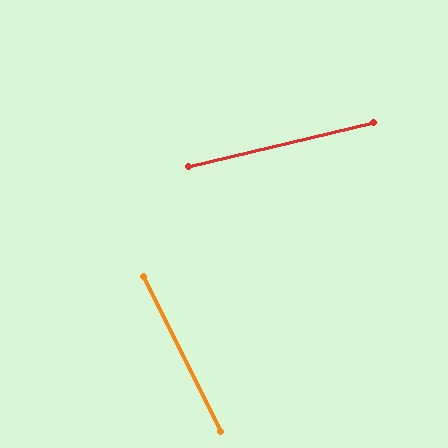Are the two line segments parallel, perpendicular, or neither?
Neither parallel nor perpendicular — they differ by about 77°.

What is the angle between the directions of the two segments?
Approximately 77 degrees.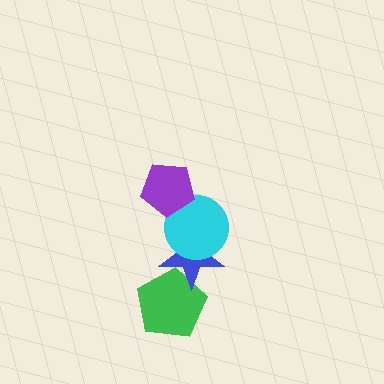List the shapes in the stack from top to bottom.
From top to bottom: the purple pentagon, the cyan circle, the blue star, the green pentagon.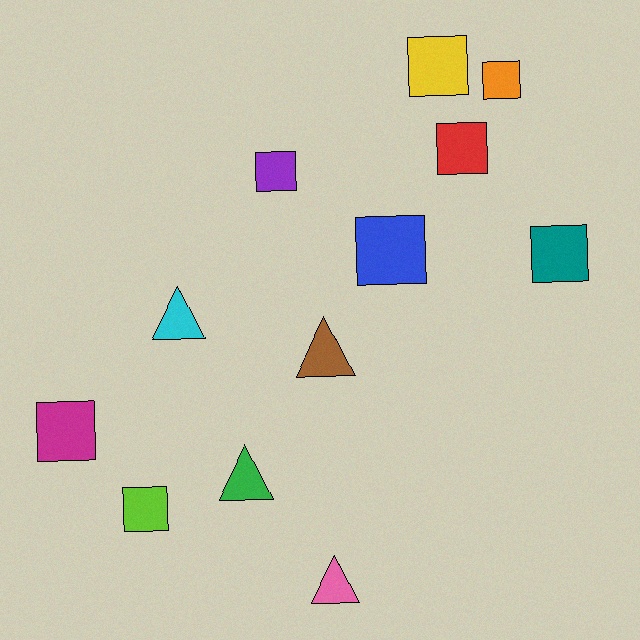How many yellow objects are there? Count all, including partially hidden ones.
There is 1 yellow object.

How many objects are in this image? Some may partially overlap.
There are 12 objects.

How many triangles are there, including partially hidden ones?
There are 4 triangles.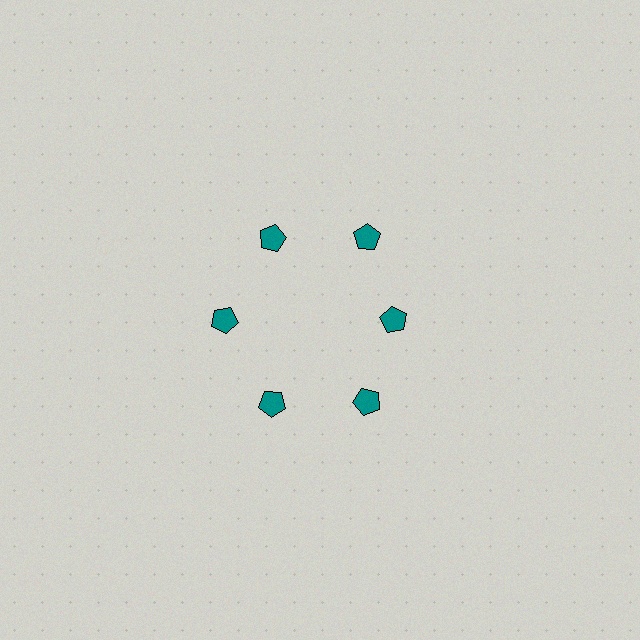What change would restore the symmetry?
The symmetry would be restored by moving it outward, back onto the ring so that all 6 pentagons sit at equal angles and equal distance from the center.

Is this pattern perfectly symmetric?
No. The 6 teal pentagons are arranged in a ring, but one element near the 3 o'clock position is pulled inward toward the center, breaking the 6-fold rotational symmetry.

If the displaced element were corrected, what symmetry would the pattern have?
It would have 6-fold rotational symmetry — the pattern would map onto itself every 60 degrees.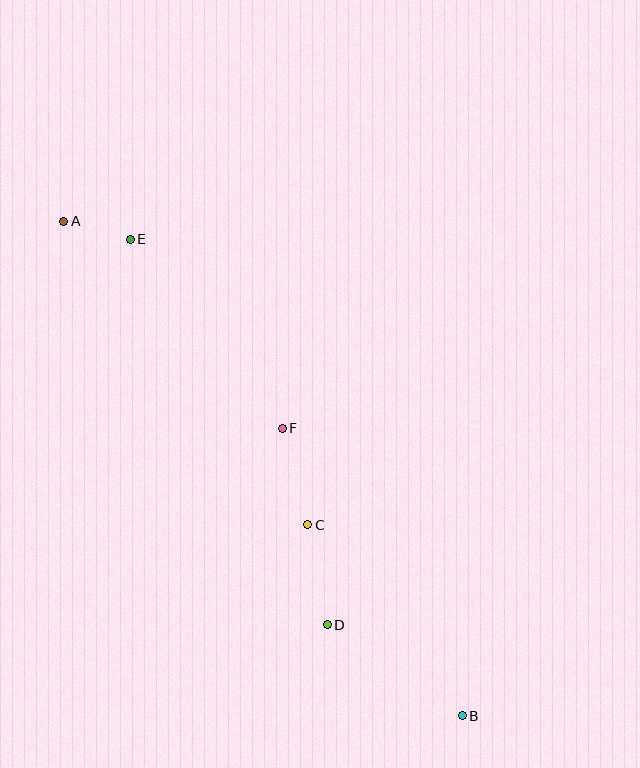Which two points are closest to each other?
Points A and E are closest to each other.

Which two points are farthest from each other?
Points A and B are farthest from each other.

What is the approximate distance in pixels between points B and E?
The distance between B and E is approximately 580 pixels.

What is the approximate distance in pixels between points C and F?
The distance between C and F is approximately 99 pixels.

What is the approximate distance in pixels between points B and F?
The distance between B and F is approximately 339 pixels.